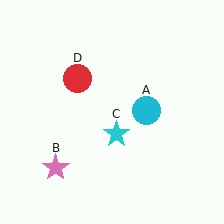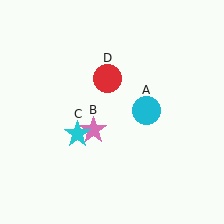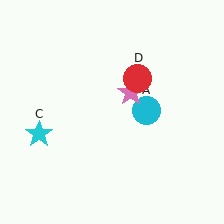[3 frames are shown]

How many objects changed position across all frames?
3 objects changed position: pink star (object B), cyan star (object C), red circle (object D).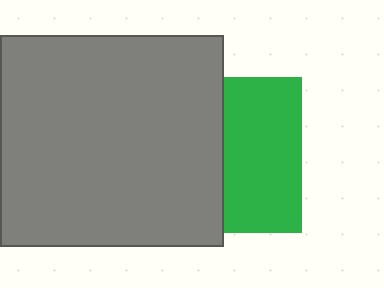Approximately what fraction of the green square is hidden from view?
Roughly 49% of the green square is hidden behind the gray rectangle.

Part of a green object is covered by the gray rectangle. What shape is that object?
It is a square.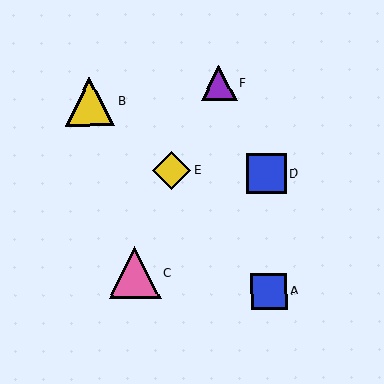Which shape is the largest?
The pink triangle (labeled C) is the largest.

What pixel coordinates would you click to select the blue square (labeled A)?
Click at (269, 291) to select the blue square A.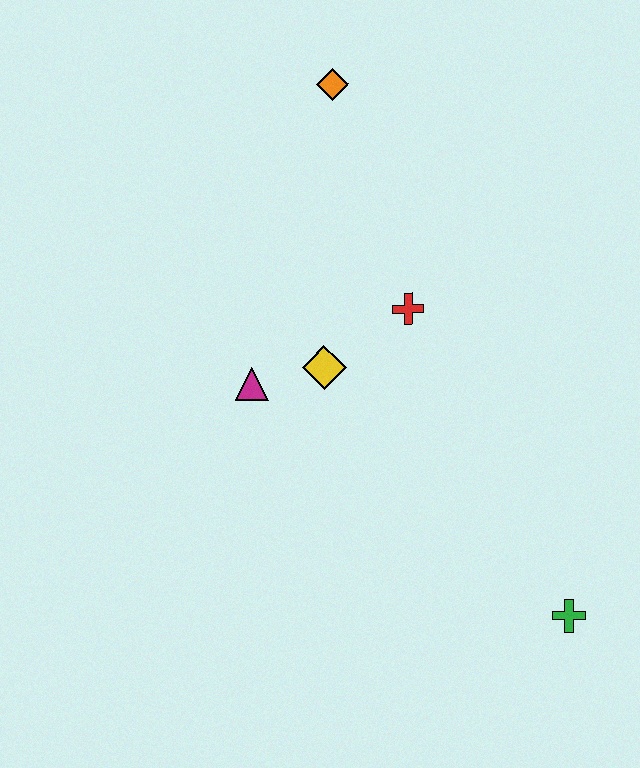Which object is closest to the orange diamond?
The red cross is closest to the orange diamond.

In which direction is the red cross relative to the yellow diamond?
The red cross is to the right of the yellow diamond.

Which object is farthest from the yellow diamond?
The green cross is farthest from the yellow diamond.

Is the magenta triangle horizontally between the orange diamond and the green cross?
No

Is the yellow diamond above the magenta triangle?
Yes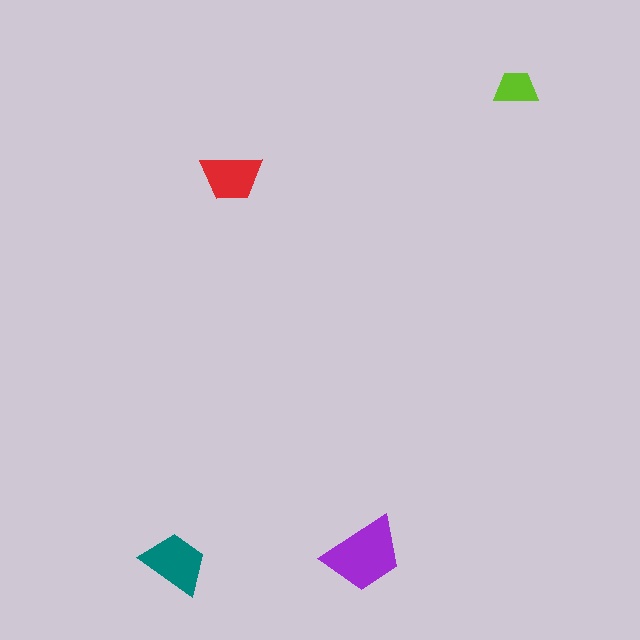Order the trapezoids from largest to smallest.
the purple one, the teal one, the red one, the lime one.